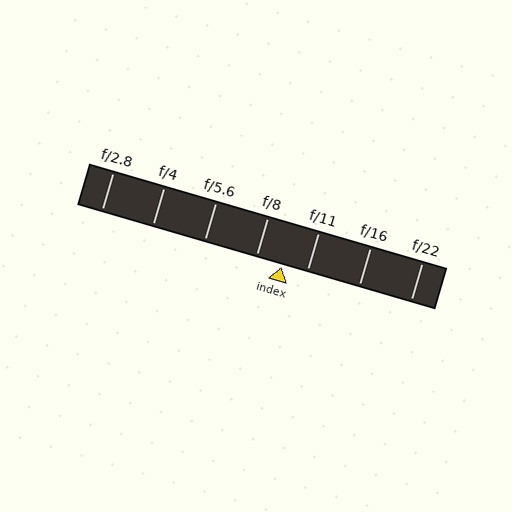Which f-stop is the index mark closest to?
The index mark is closest to f/11.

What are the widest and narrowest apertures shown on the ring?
The widest aperture shown is f/2.8 and the narrowest is f/22.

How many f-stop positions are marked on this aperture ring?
There are 7 f-stop positions marked.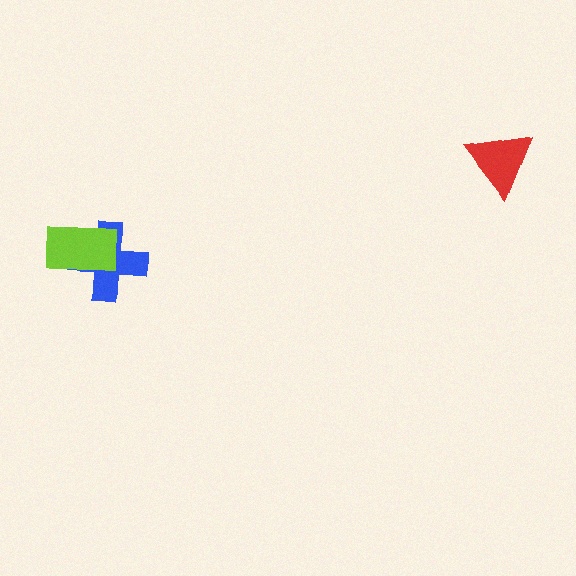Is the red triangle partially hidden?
No, no other shape covers it.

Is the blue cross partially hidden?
Yes, it is partially covered by another shape.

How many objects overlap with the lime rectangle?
1 object overlaps with the lime rectangle.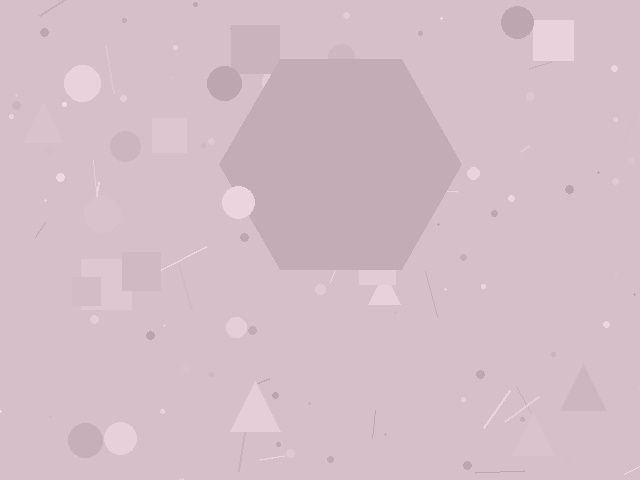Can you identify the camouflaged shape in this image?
The camouflaged shape is a hexagon.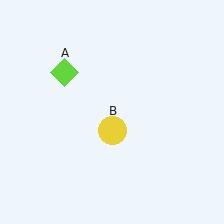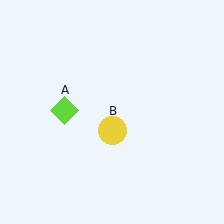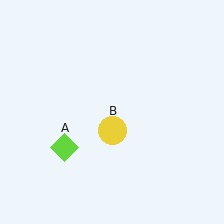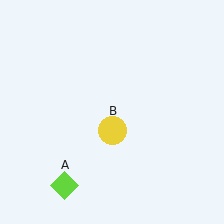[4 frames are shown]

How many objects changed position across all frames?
1 object changed position: lime diamond (object A).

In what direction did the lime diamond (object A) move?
The lime diamond (object A) moved down.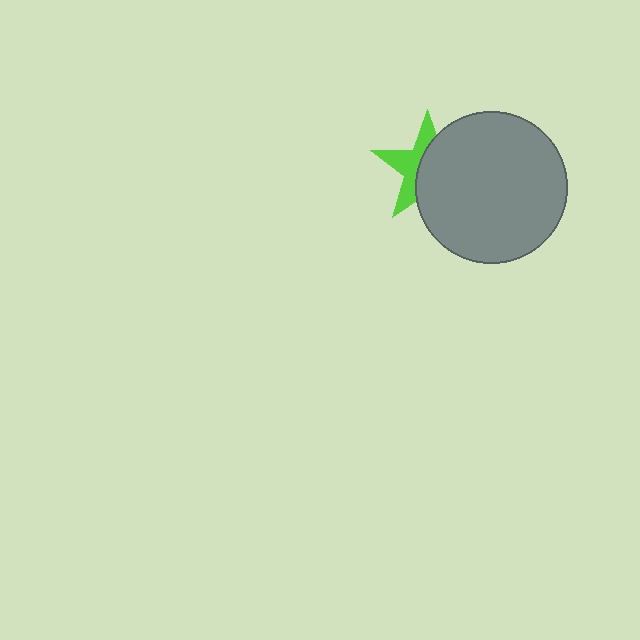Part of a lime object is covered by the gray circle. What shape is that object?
It is a star.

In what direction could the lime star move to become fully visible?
The lime star could move left. That would shift it out from behind the gray circle entirely.